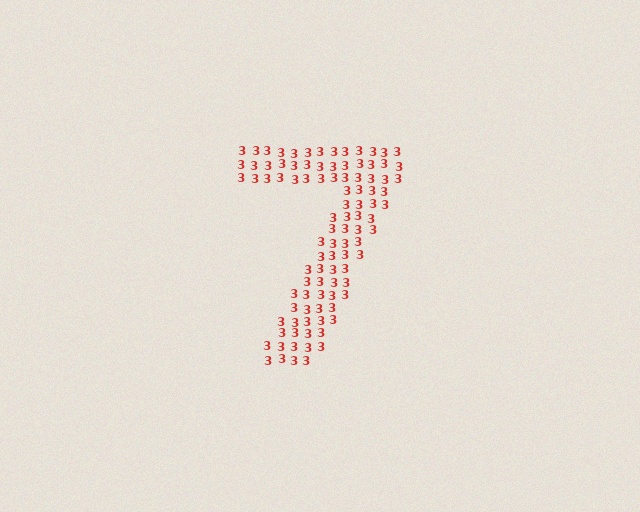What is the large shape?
The large shape is the digit 7.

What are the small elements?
The small elements are digit 3's.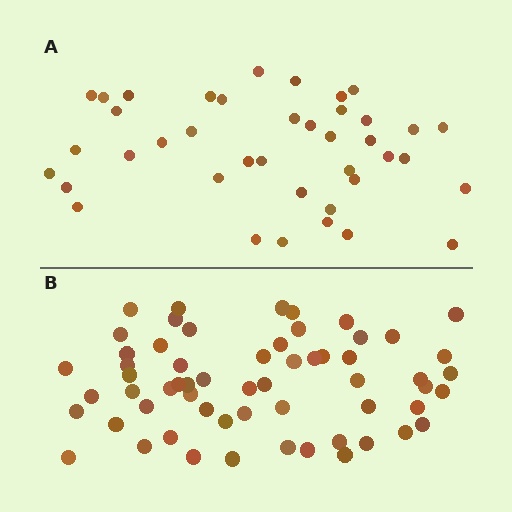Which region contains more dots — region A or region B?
Region B (the bottom region) has more dots.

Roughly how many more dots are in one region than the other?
Region B has approximately 20 more dots than region A.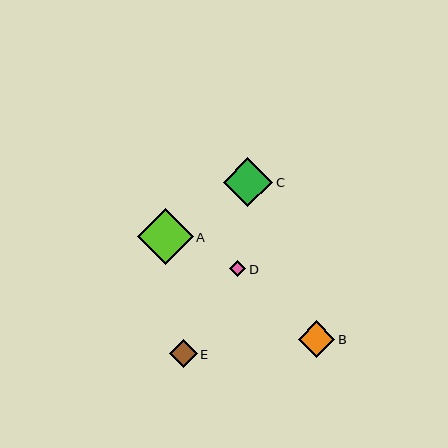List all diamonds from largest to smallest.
From largest to smallest: A, C, B, E, D.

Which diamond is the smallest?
Diamond D is the smallest with a size of approximately 17 pixels.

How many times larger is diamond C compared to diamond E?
Diamond C is approximately 1.8 times the size of diamond E.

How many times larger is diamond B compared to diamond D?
Diamond B is approximately 2.2 times the size of diamond D.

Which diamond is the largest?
Diamond A is the largest with a size of approximately 56 pixels.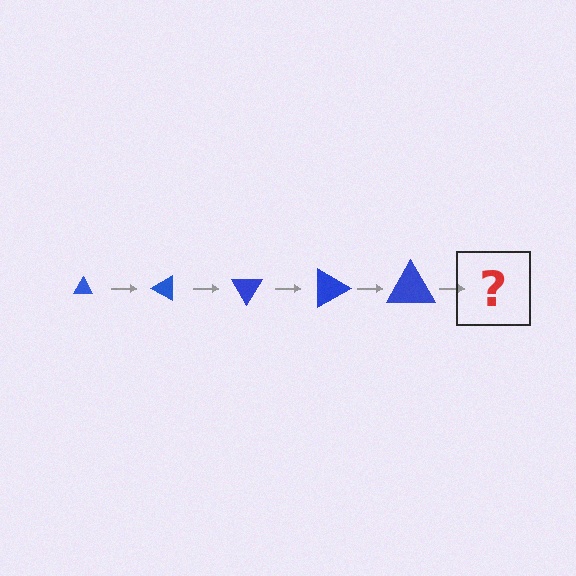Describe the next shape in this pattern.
It should be a triangle, larger than the previous one and rotated 150 degrees from the start.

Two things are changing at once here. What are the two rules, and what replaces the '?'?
The two rules are that the triangle grows larger each step and it rotates 30 degrees each step. The '?' should be a triangle, larger than the previous one and rotated 150 degrees from the start.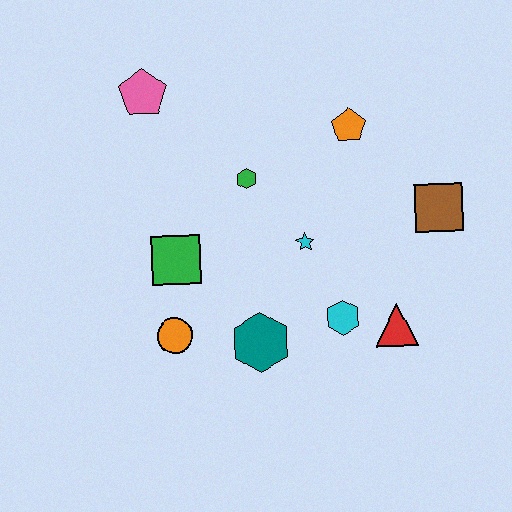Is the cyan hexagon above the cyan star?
No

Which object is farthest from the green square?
The brown square is farthest from the green square.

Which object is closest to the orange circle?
The green square is closest to the orange circle.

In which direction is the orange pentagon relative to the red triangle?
The orange pentagon is above the red triangle.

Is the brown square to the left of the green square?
No